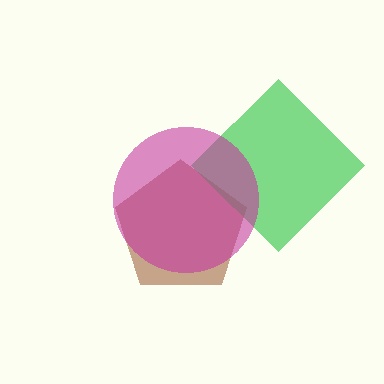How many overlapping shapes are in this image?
There are 3 overlapping shapes in the image.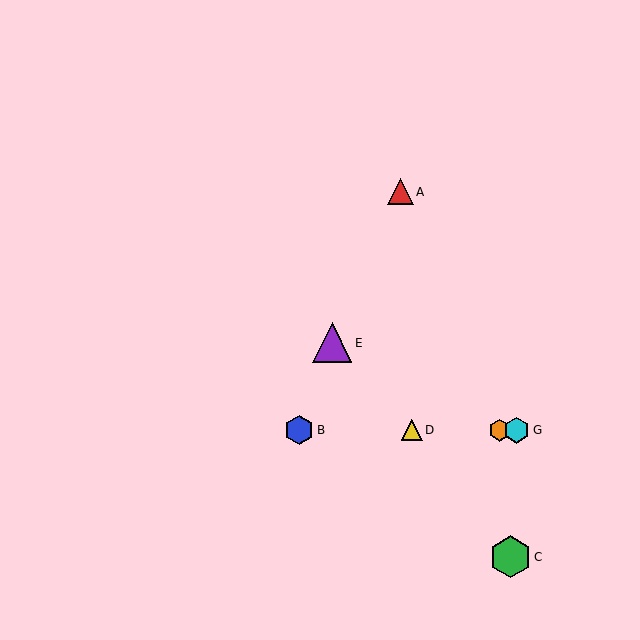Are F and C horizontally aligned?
No, F is at y≈430 and C is at y≈557.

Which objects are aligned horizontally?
Objects B, D, F, G are aligned horizontally.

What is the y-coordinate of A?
Object A is at y≈192.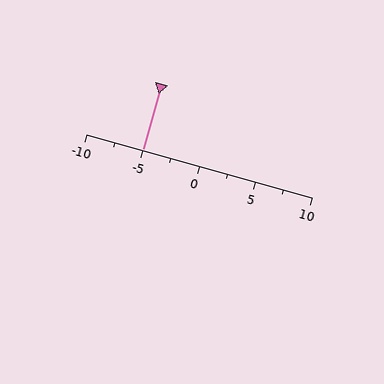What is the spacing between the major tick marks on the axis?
The major ticks are spaced 5 apart.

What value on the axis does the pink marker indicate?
The marker indicates approximately -5.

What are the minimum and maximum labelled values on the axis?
The axis runs from -10 to 10.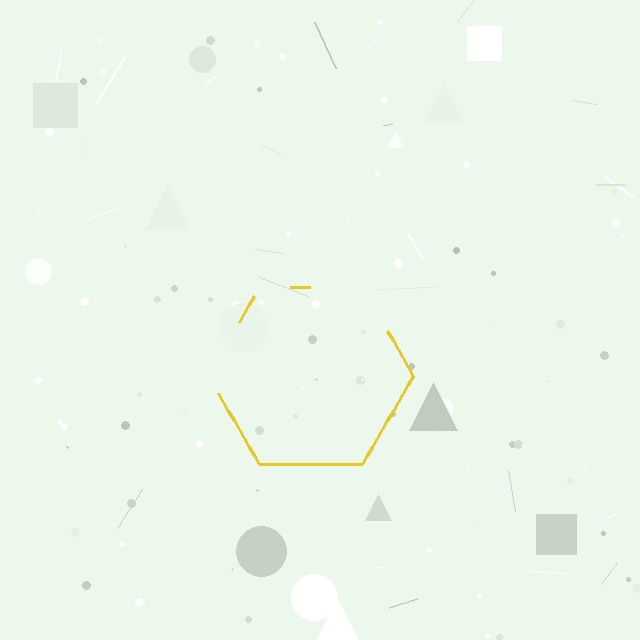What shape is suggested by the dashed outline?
The dashed outline suggests a hexagon.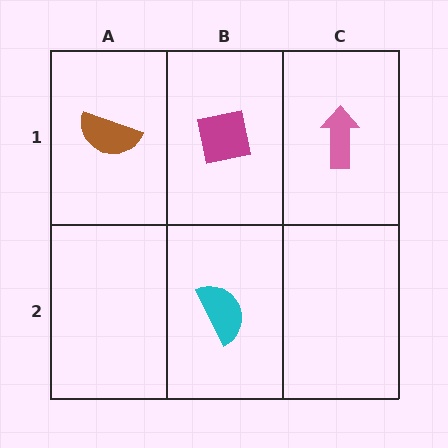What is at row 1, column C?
A pink arrow.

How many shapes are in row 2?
1 shape.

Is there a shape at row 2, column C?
No, that cell is empty.